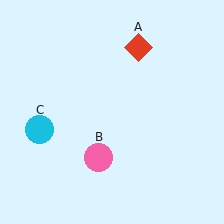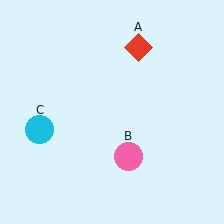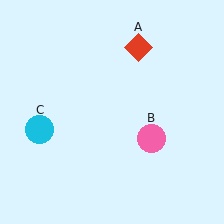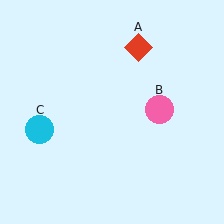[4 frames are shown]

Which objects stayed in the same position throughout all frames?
Red diamond (object A) and cyan circle (object C) remained stationary.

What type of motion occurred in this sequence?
The pink circle (object B) rotated counterclockwise around the center of the scene.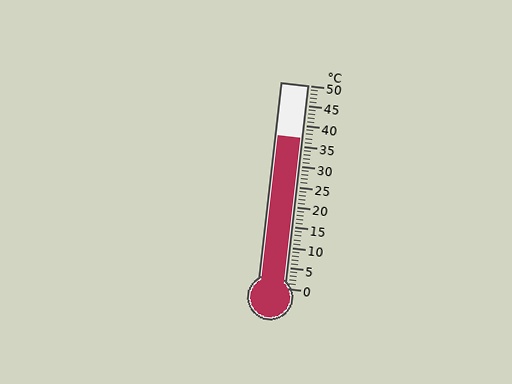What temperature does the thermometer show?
The thermometer shows approximately 37°C.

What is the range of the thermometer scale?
The thermometer scale ranges from 0°C to 50°C.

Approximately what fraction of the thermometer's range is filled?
The thermometer is filled to approximately 75% of its range.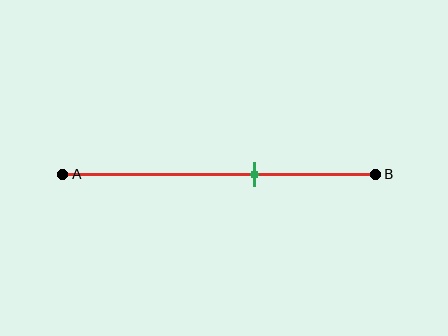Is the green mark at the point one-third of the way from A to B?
No, the mark is at about 60% from A, not at the 33% one-third point.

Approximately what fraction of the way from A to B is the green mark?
The green mark is approximately 60% of the way from A to B.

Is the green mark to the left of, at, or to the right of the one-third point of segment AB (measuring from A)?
The green mark is to the right of the one-third point of segment AB.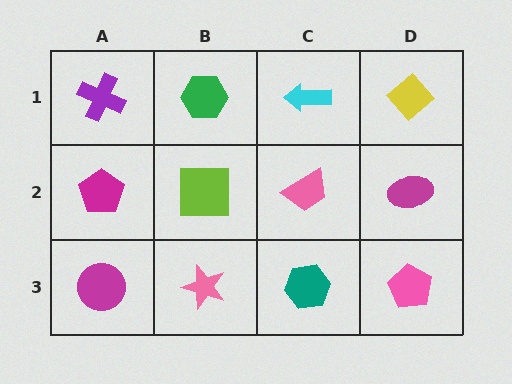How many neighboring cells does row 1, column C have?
3.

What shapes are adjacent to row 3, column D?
A magenta ellipse (row 2, column D), a teal hexagon (row 3, column C).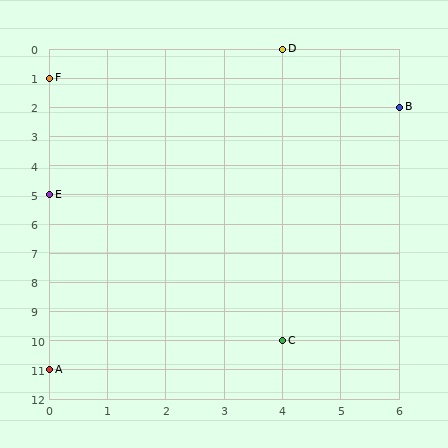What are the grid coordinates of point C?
Point C is at grid coordinates (4, 10).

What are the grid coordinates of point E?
Point E is at grid coordinates (0, 5).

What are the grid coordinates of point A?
Point A is at grid coordinates (0, 11).